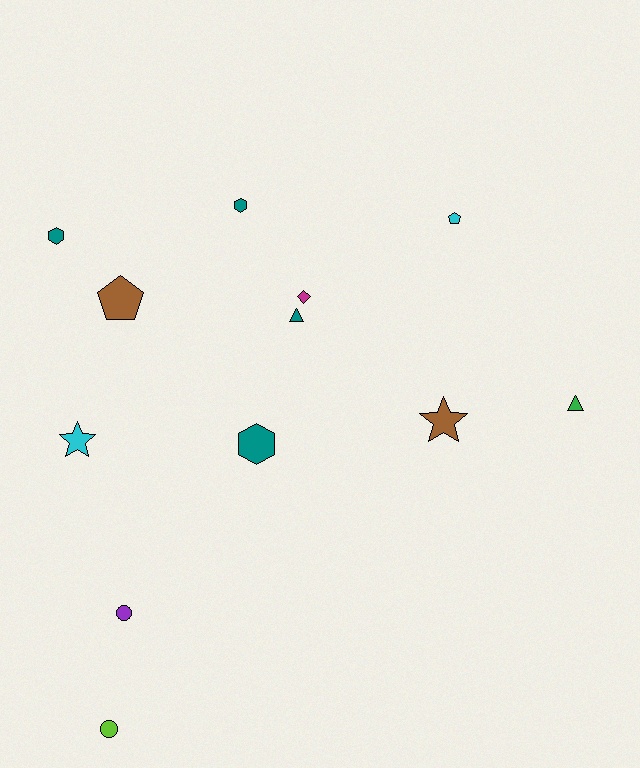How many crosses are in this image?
There are no crosses.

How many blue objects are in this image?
There are no blue objects.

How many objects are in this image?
There are 12 objects.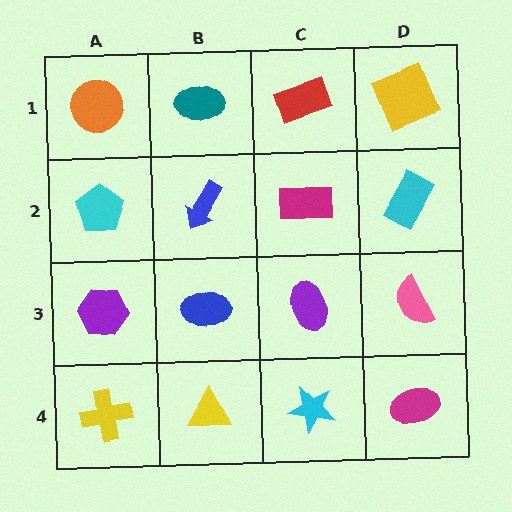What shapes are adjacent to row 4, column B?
A blue ellipse (row 3, column B), a yellow cross (row 4, column A), a cyan star (row 4, column C).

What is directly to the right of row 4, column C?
A magenta ellipse.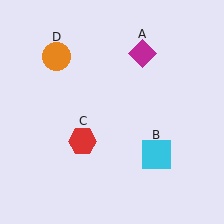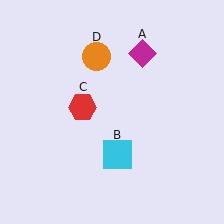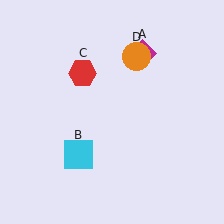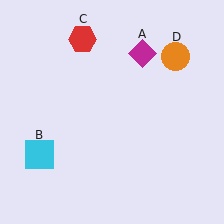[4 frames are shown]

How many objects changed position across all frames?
3 objects changed position: cyan square (object B), red hexagon (object C), orange circle (object D).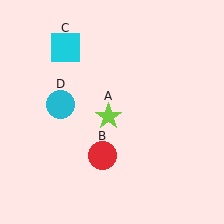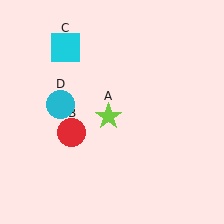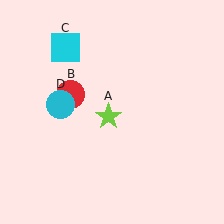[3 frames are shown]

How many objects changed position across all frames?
1 object changed position: red circle (object B).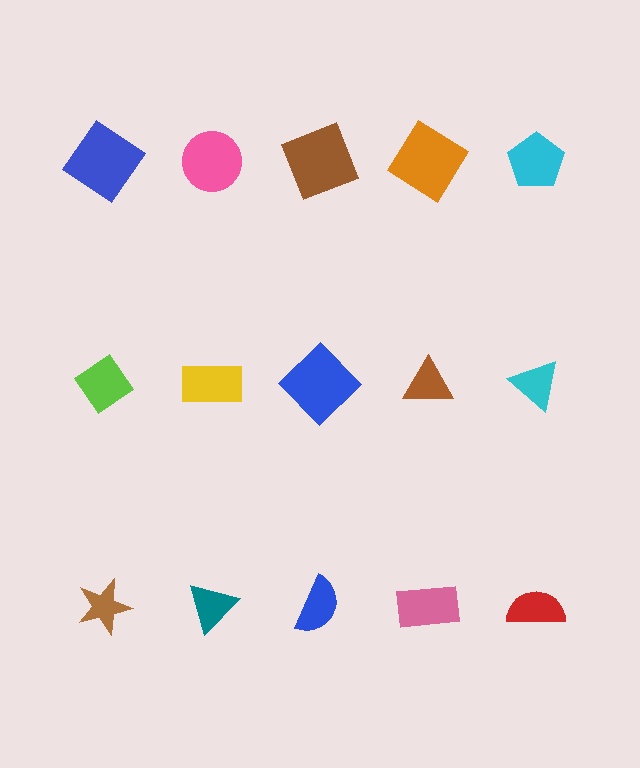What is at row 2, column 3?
A blue diamond.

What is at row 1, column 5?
A cyan pentagon.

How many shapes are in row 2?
5 shapes.